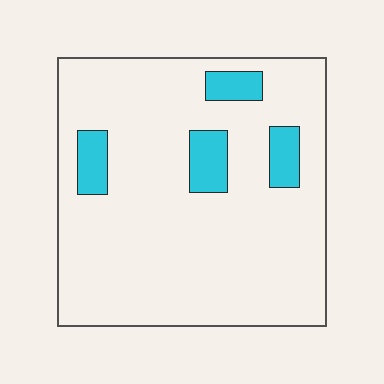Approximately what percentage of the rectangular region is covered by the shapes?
Approximately 10%.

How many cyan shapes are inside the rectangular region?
4.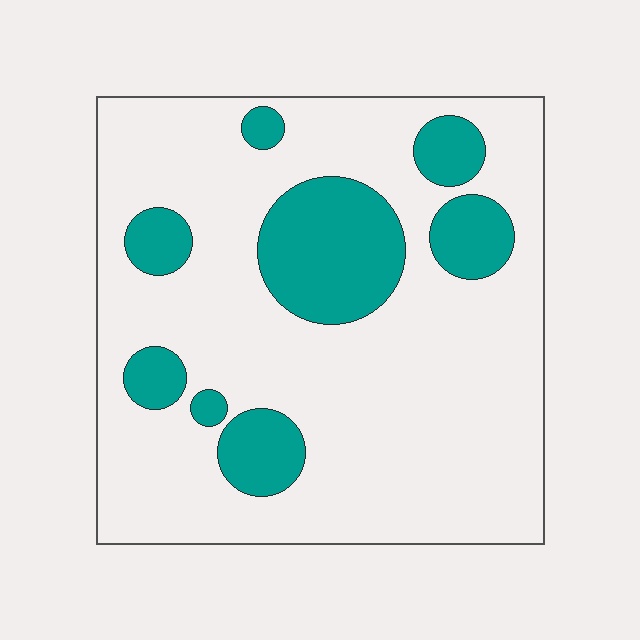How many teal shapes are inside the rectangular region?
8.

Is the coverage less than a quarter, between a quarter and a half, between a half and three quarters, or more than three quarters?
Less than a quarter.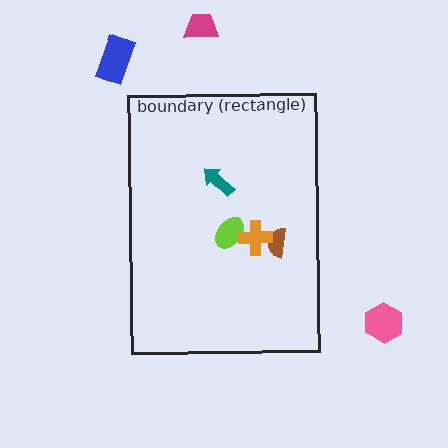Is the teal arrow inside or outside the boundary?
Inside.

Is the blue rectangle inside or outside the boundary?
Outside.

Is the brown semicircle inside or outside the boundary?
Inside.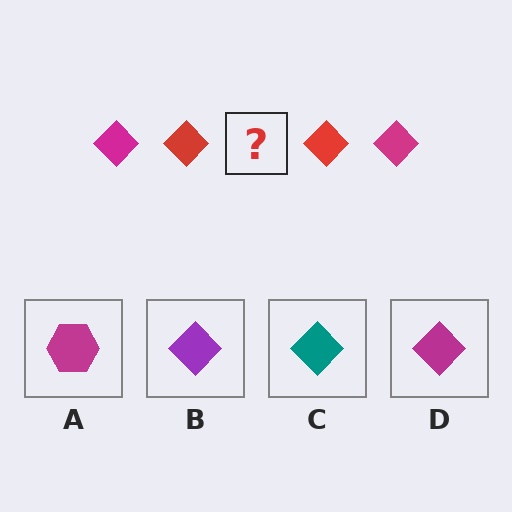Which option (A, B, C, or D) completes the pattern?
D.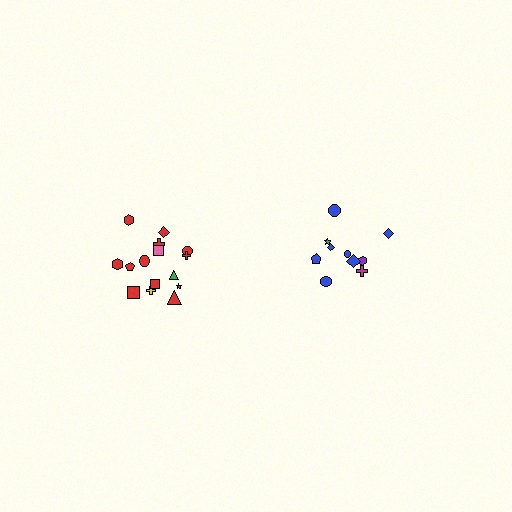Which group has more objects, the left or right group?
The left group.